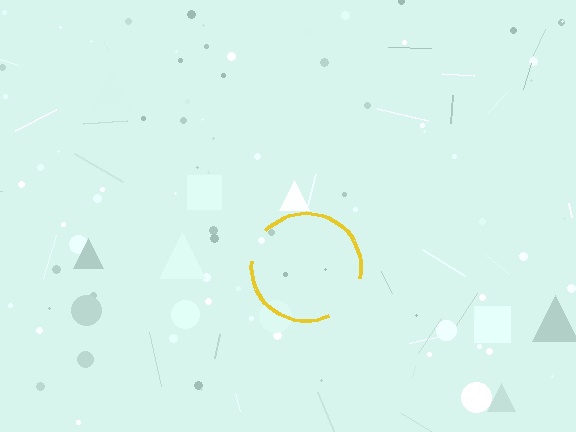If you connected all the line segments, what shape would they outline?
They would outline a circle.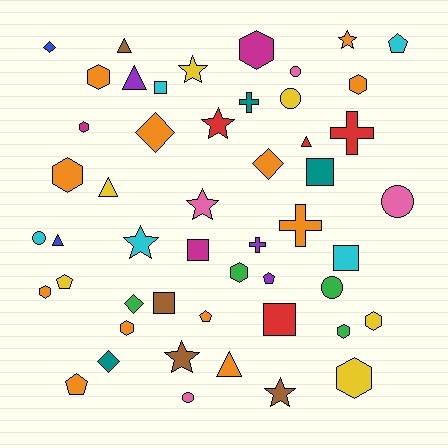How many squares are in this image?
There are 6 squares.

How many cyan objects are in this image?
There are 5 cyan objects.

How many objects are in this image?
There are 50 objects.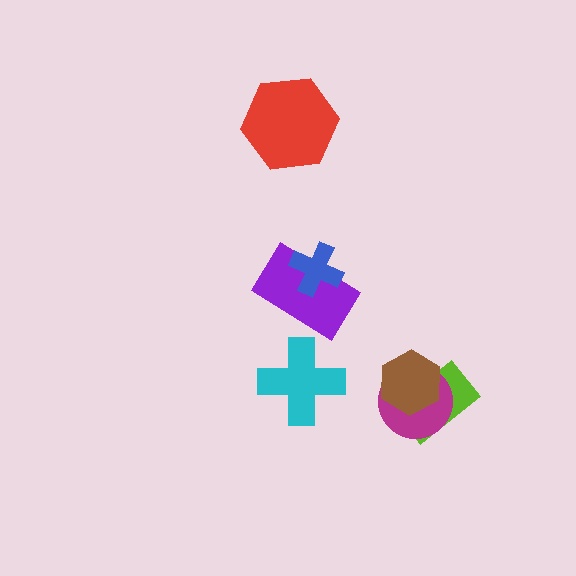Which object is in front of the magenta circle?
The brown hexagon is in front of the magenta circle.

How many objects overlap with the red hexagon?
0 objects overlap with the red hexagon.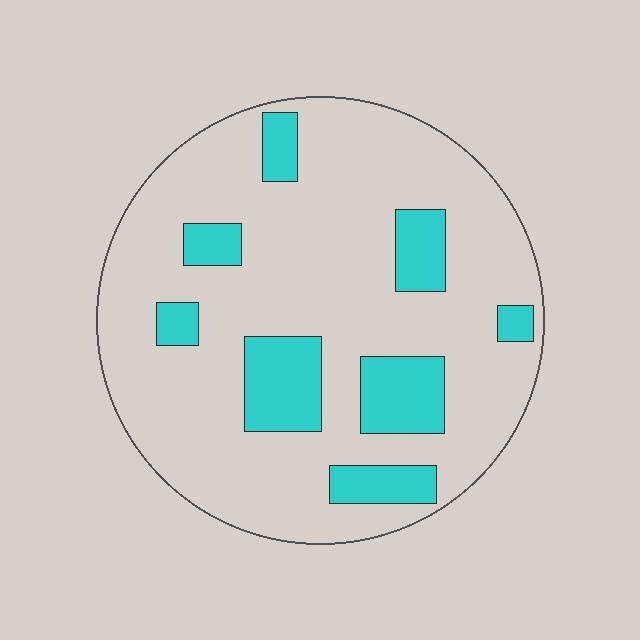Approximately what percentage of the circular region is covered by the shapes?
Approximately 20%.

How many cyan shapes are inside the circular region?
8.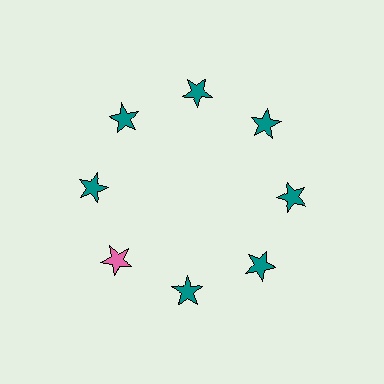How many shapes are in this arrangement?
There are 8 shapes arranged in a ring pattern.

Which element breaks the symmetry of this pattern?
The pink star at roughly the 8 o'clock position breaks the symmetry. All other shapes are teal stars.